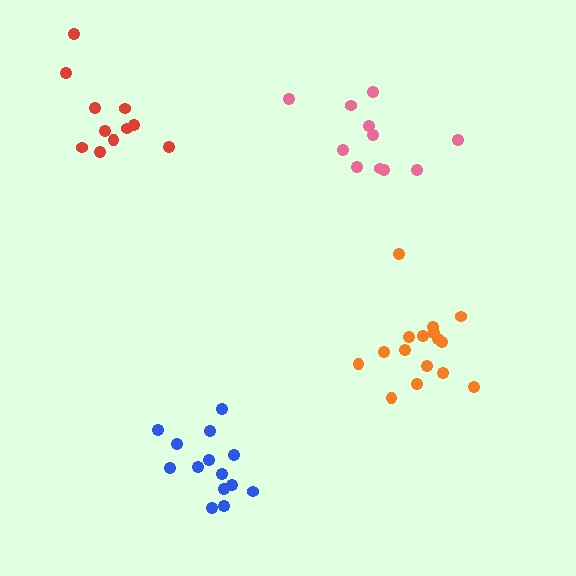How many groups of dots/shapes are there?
There are 4 groups.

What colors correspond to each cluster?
The clusters are colored: orange, pink, blue, red.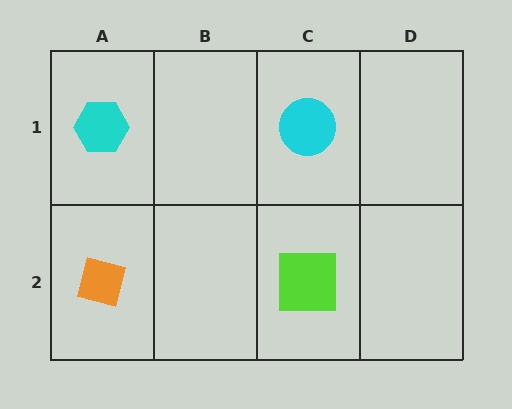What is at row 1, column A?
A cyan hexagon.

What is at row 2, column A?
An orange square.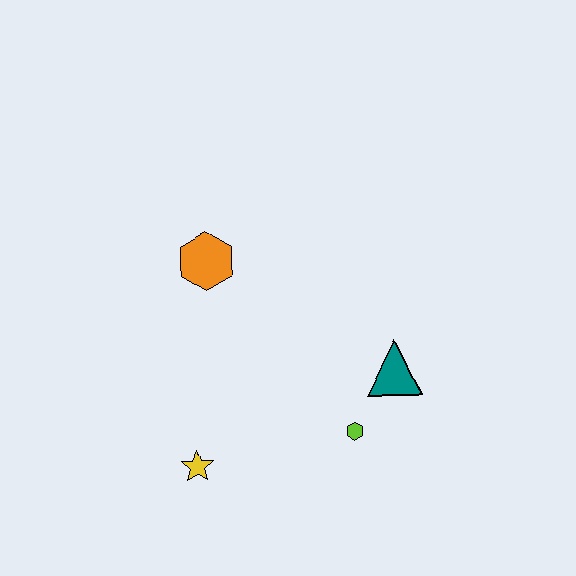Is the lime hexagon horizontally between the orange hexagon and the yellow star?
No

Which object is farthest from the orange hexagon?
The lime hexagon is farthest from the orange hexagon.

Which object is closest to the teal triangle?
The lime hexagon is closest to the teal triangle.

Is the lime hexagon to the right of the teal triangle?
No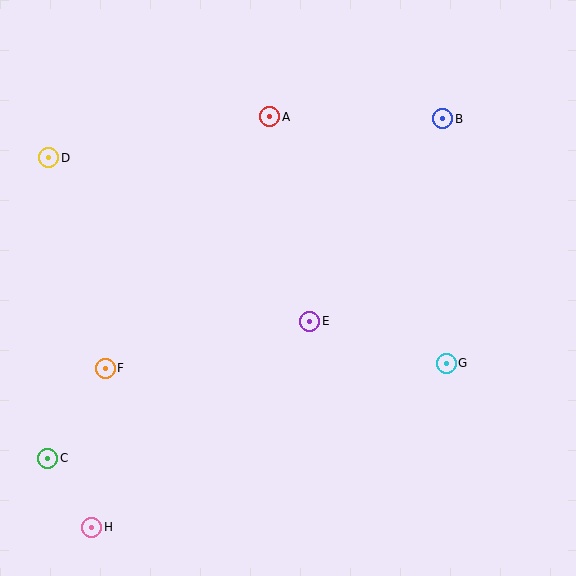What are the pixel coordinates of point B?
Point B is at (443, 119).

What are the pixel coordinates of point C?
Point C is at (48, 458).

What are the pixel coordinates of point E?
Point E is at (310, 321).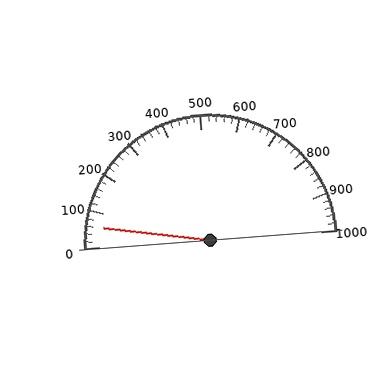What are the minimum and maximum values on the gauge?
The gauge ranges from 0 to 1000.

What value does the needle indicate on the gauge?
The needle indicates approximately 60.